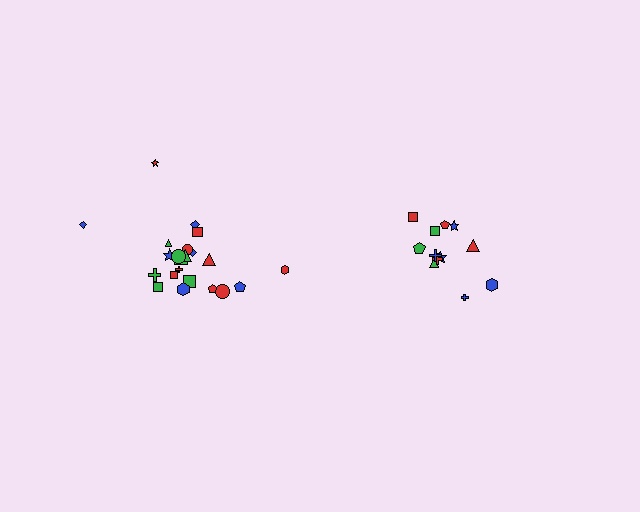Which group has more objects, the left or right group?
The left group.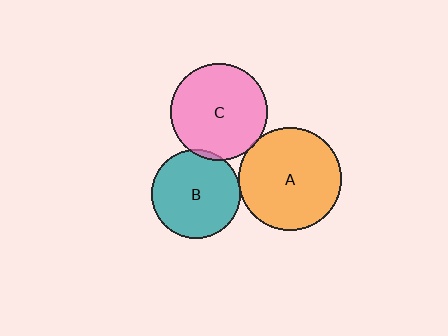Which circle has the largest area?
Circle A (orange).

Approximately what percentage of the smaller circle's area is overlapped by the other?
Approximately 5%.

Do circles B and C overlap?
Yes.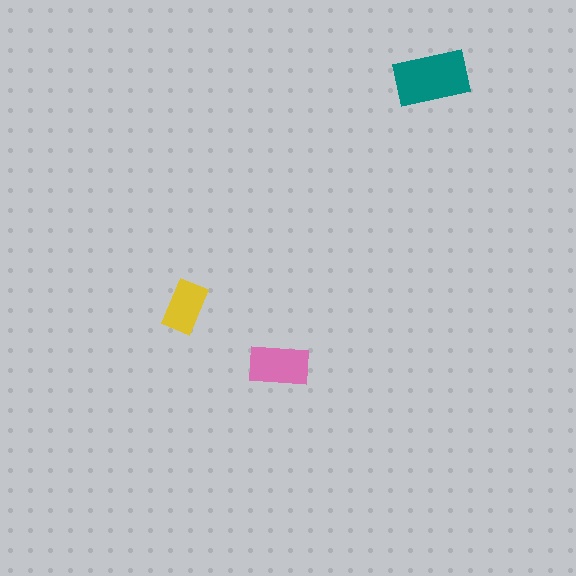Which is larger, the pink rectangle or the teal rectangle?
The teal one.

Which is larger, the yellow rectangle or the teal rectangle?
The teal one.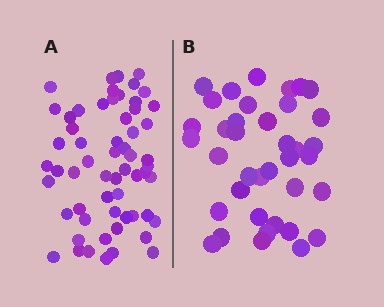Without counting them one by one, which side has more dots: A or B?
Region A (the left region) has more dots.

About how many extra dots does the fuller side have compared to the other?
Region A has approximately 20 more dots than region B.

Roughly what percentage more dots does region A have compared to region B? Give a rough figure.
About 55% more.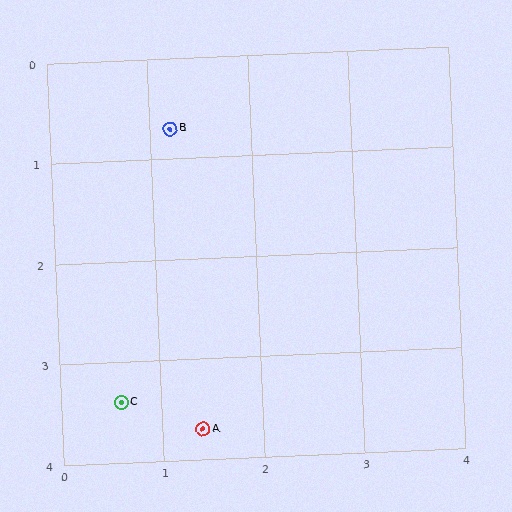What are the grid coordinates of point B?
Point B is at approximately (1.2, 0.7).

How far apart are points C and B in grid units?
Points C and B are about 2.8 grid units apart.